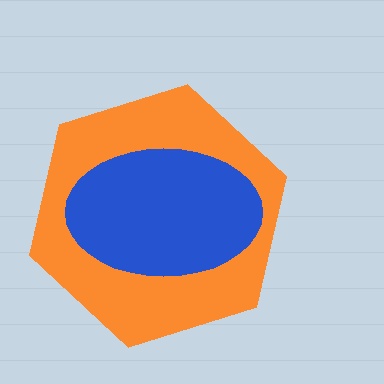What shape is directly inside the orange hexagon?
The blue ellipse.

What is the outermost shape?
The orange hexagon.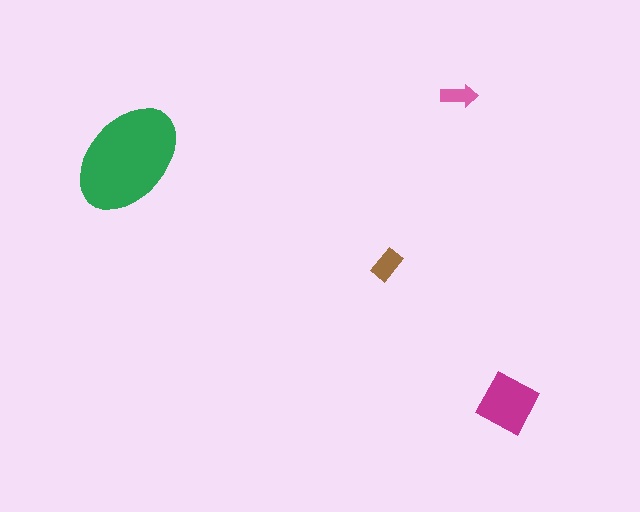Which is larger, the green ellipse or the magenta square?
The green ellipse.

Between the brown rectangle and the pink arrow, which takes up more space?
The brown rectangle.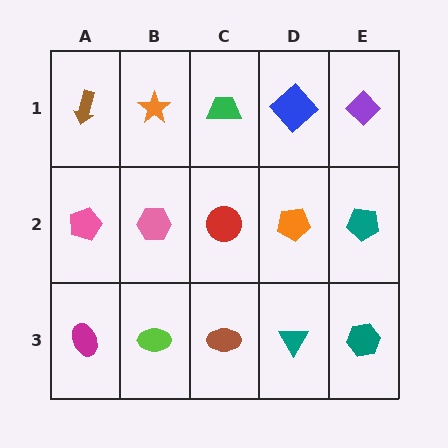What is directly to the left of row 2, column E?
An orange pentagon.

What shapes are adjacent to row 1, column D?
An orange pentagon (row 2, column D), a green trapezoid (row 1, column C), a purple diamond (row 1, column E).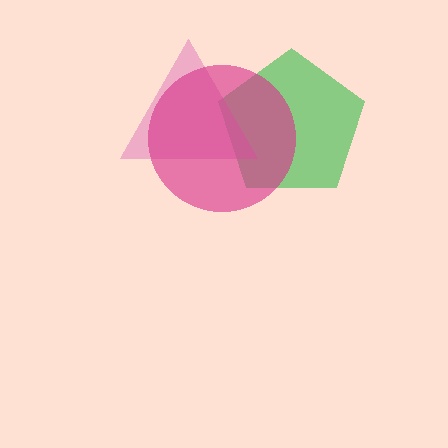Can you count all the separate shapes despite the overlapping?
Yes, there are 3 separate shapes.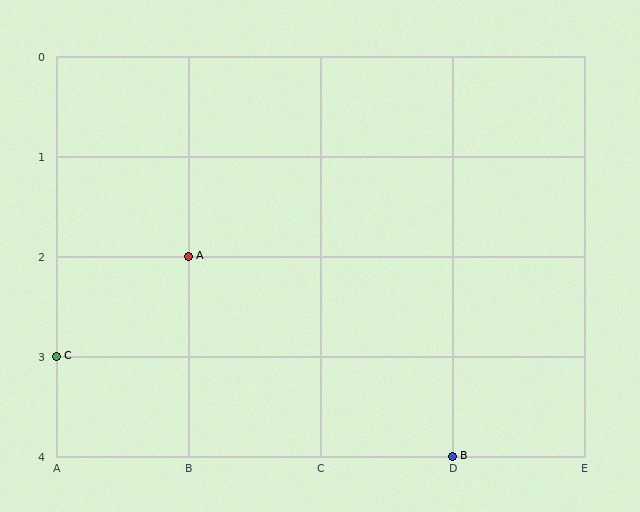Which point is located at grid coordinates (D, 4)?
Point B is at (D, 4).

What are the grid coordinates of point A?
Point A is at grid coordinates (B, 2).